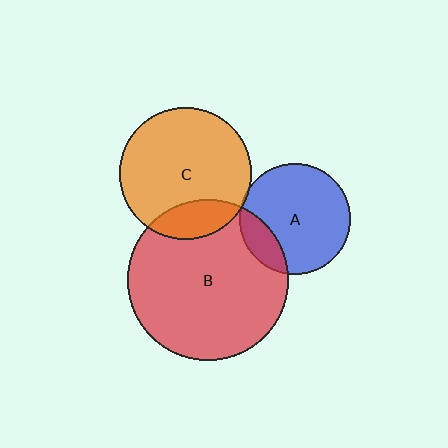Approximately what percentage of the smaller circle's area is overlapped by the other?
Approximately 20%.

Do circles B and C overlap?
Yes.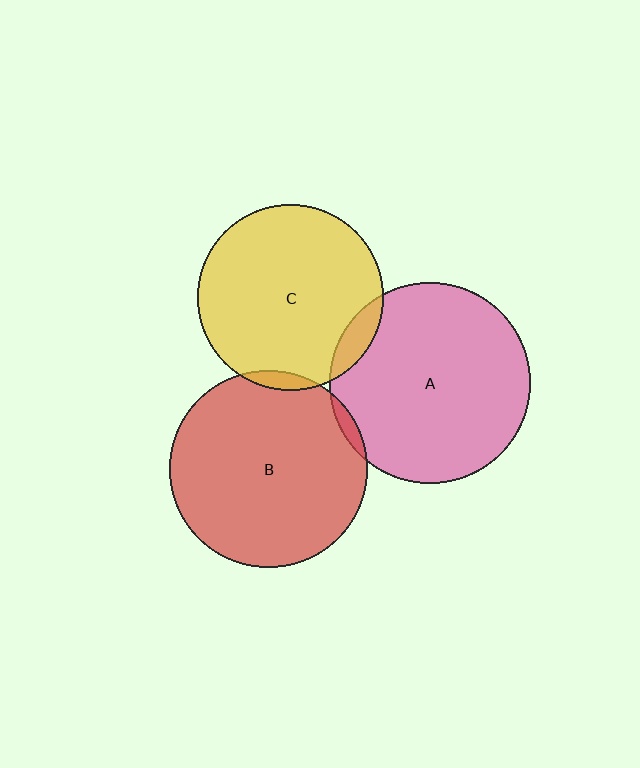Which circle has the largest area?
Circle A (pink).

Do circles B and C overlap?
Yes.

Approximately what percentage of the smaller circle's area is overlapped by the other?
Approximately 5%.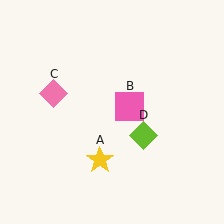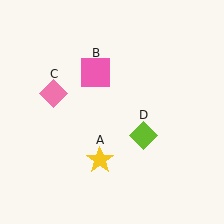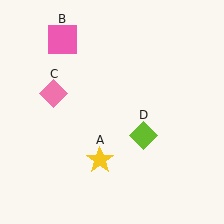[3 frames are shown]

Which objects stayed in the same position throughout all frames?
Yellow star (object A) and pink diamond (object C) and lime diamond (object D) remained stationary.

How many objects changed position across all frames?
1 object changed position: pink square (object B).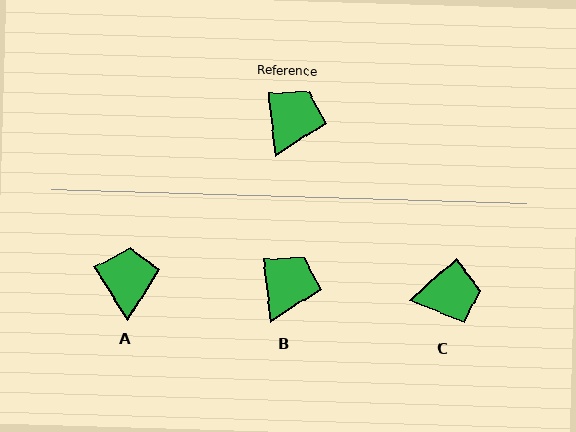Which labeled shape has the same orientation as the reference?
B.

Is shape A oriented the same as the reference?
No, it is off by about 25 degrees.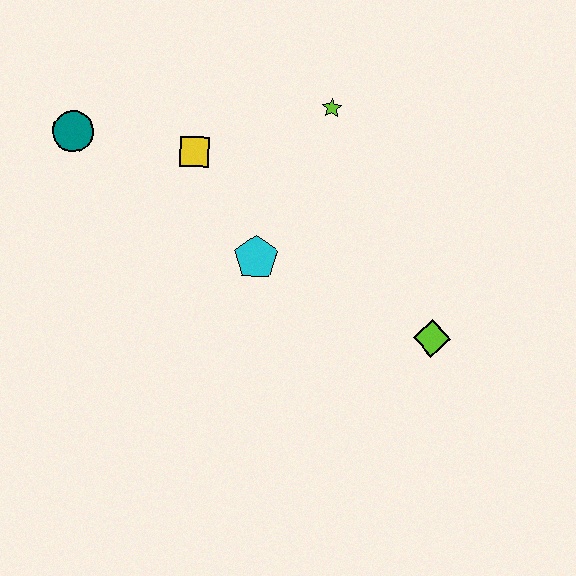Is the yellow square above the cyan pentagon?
Yes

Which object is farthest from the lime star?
The teal circle is farthest from the lime star.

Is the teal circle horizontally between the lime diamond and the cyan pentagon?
No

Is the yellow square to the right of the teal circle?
Yes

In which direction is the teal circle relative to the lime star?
The teal circle is to the left of the lime star.